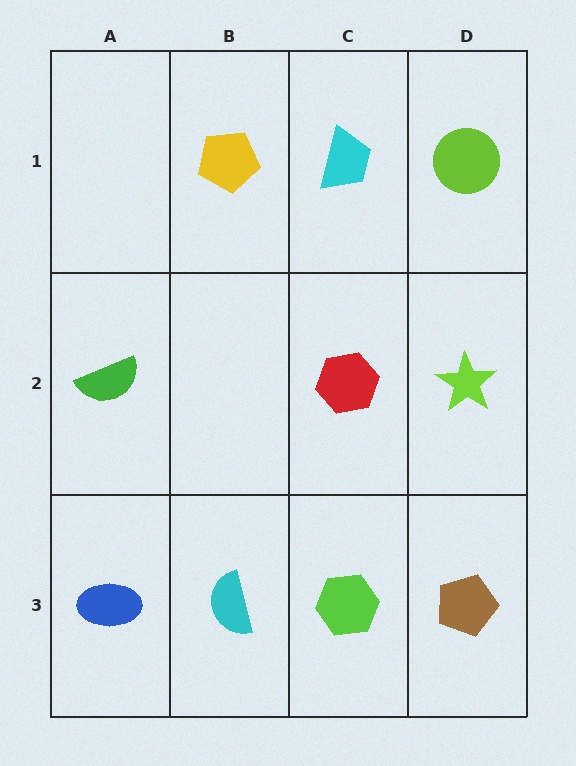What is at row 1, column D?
A lime circle.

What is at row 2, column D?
A lime star.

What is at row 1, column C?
A cyan trapezoid.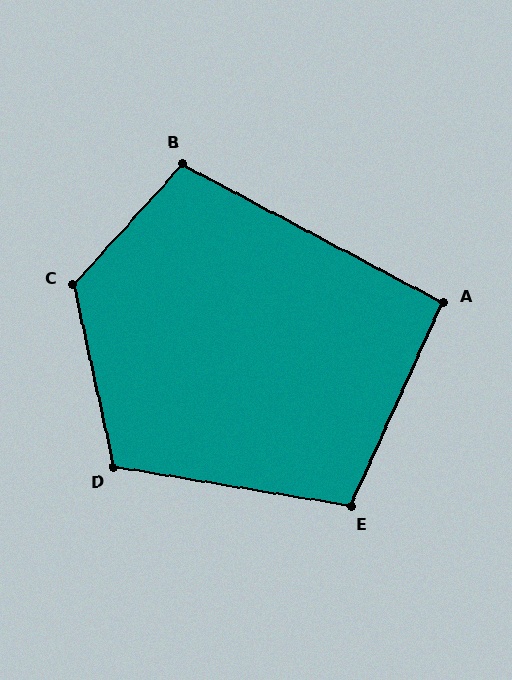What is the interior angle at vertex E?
Approximately 105 degrees (obtuse).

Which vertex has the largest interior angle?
C, at approximately 125 degrees.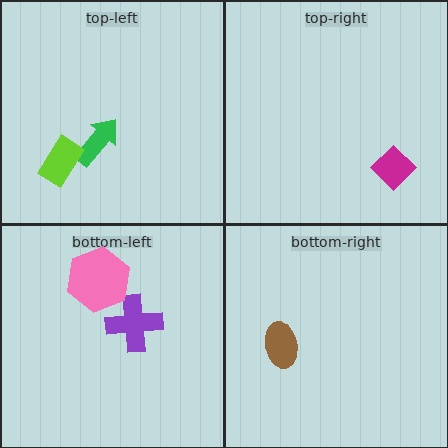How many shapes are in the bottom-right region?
1.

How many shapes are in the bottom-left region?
2.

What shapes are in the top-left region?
The green arrow, the lime rectangle.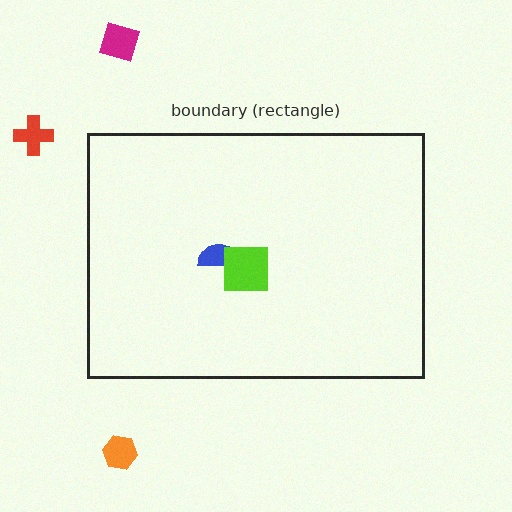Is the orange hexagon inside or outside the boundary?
Outside.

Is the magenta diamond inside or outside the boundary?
Outside.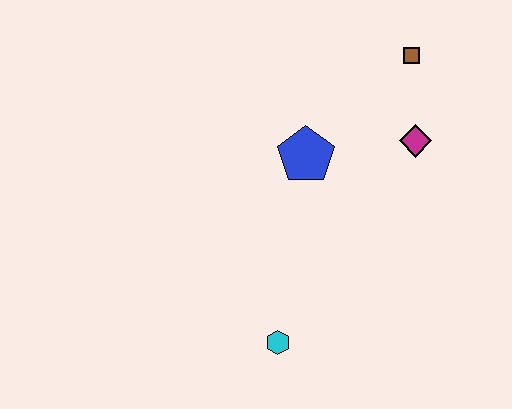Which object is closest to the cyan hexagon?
The blue pentagon is closest to the cyan hexagon.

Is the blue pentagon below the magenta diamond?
Yes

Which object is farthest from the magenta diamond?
The cyan hexagon is farthest from the magenta diamond.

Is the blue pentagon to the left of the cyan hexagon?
No